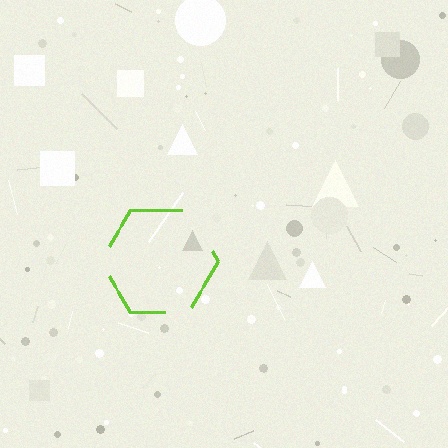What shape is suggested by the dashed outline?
The dashed outline suggests a hexagon.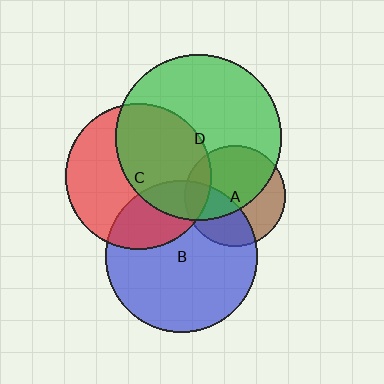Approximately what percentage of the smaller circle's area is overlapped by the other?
Approximately 15%.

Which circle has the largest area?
Circle D (green).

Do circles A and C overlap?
Yes.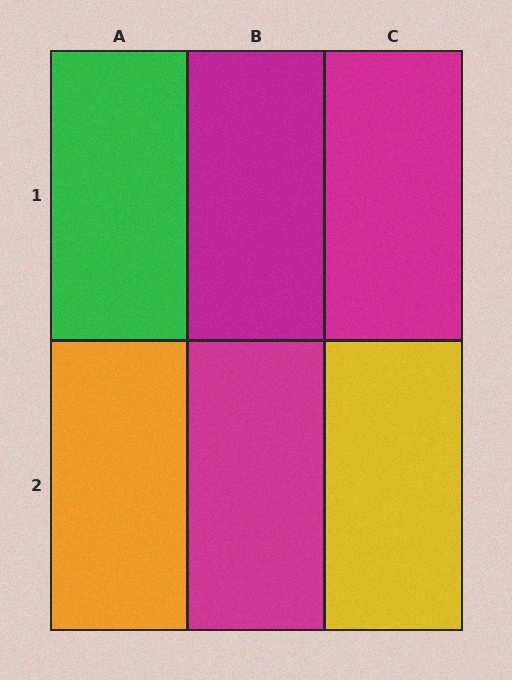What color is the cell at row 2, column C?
Yellow.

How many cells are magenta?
3 cells are magenta.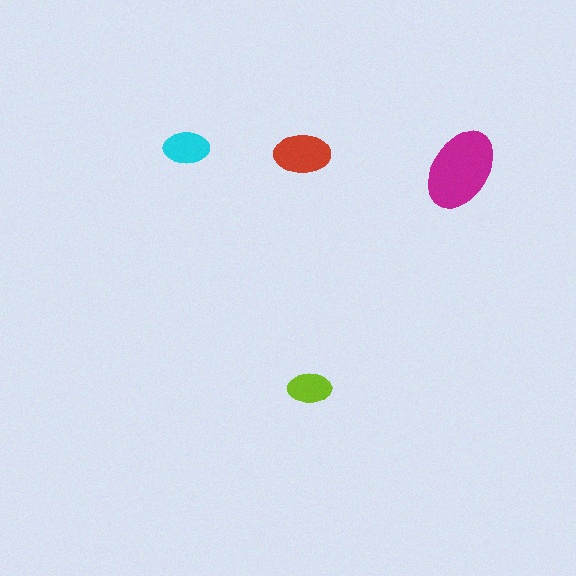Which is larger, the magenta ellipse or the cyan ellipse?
The magenta one.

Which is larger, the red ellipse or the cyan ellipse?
The red one.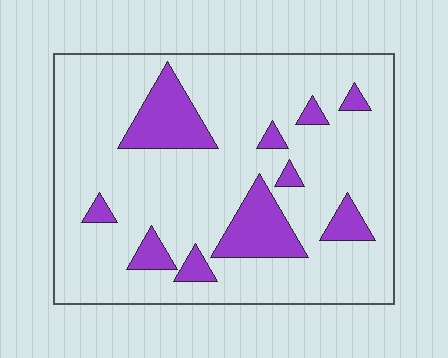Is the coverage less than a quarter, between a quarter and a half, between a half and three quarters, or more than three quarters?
Less than a quarter.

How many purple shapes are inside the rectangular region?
10.